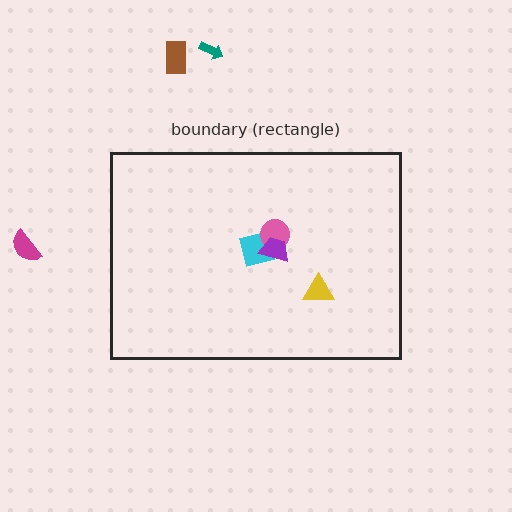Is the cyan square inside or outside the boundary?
Inside.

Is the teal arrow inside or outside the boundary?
Outside.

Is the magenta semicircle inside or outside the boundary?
Outside.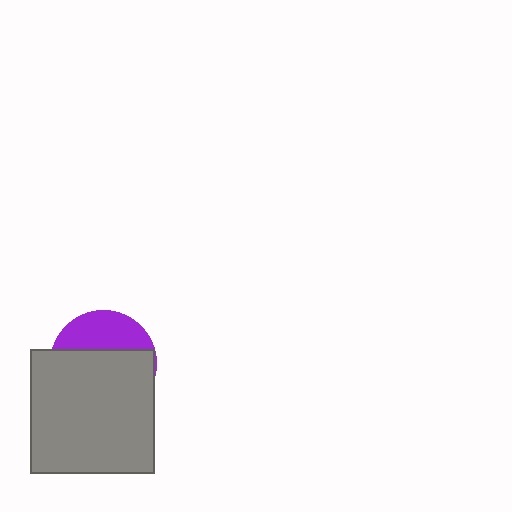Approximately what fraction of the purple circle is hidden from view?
Roughly 66% of the purple circle is hidden behind the gray square.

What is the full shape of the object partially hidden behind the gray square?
The partially hidden object is a purple circle.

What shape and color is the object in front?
The object in front is a gray square.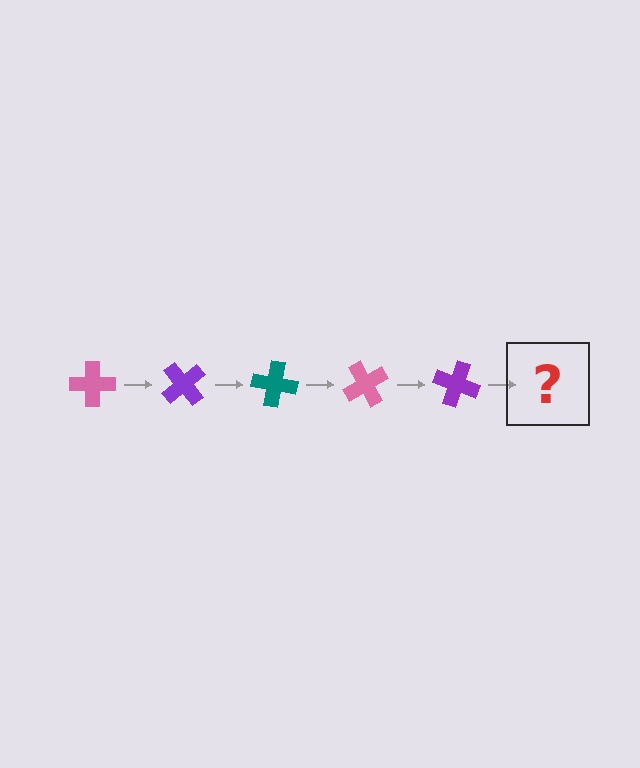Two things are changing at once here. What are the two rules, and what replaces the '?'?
The two rules are that it rotates 50 degrees each step and the color cycles through pink, purple, and teal. The '?' should be a teal cross, rotated 250 degrees from the start.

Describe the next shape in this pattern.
It should be a teal cross, rotated 250 degrees from the start.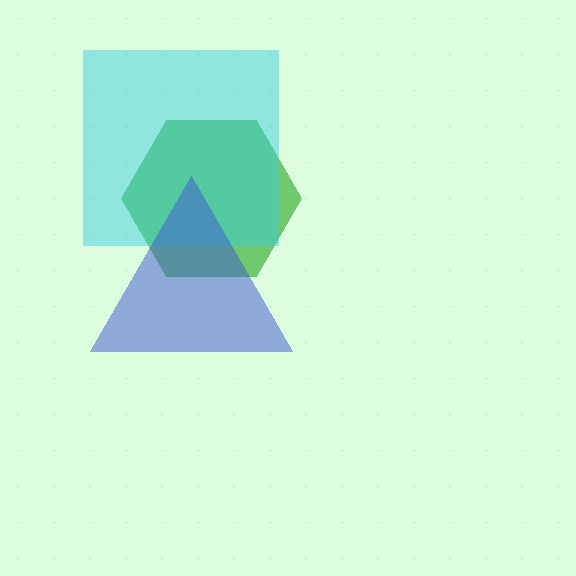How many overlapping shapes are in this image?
There are 3 overlapping shapes in the image.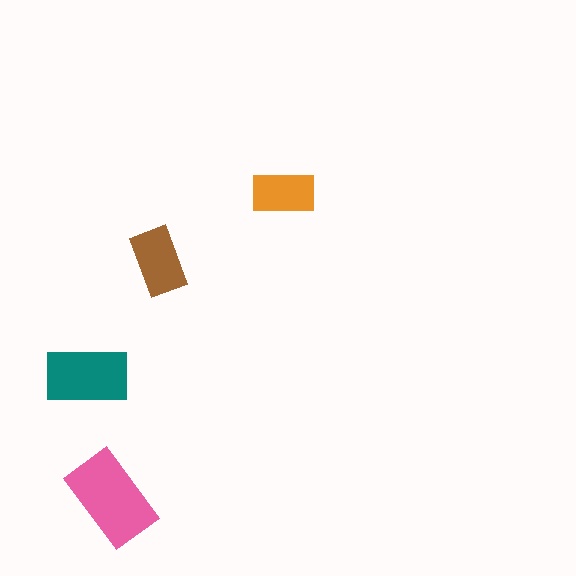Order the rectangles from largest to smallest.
the pink one, the teal one, the brown one, the orange one.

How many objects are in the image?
There are 4 objects in the image.